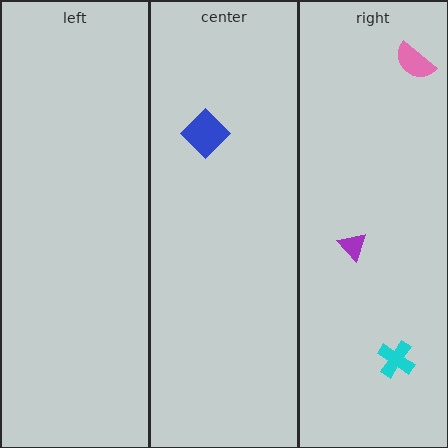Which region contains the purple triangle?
The right region.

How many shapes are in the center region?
1.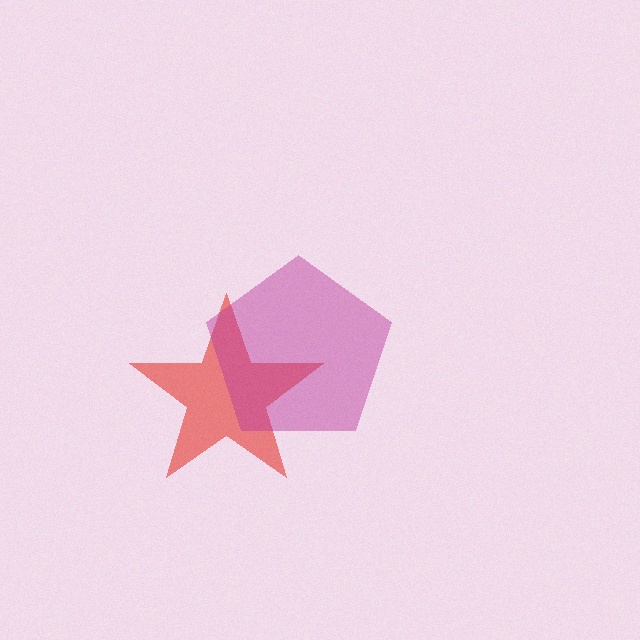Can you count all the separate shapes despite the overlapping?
Yes, there are 2 separate shapes.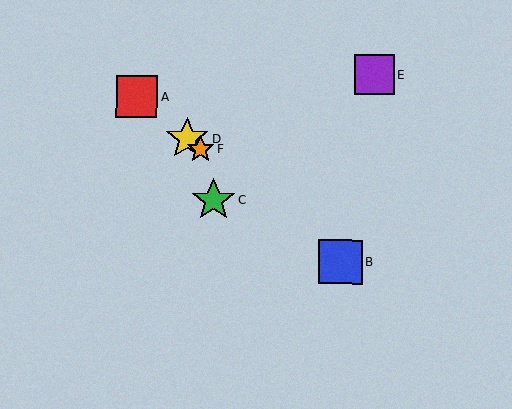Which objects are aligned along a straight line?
Objects A, B, D, F are aligned along a straight line.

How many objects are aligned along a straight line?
4 objects (A, B, D, F) are aligned along a straight line.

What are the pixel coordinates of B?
Object B is at (340, 262).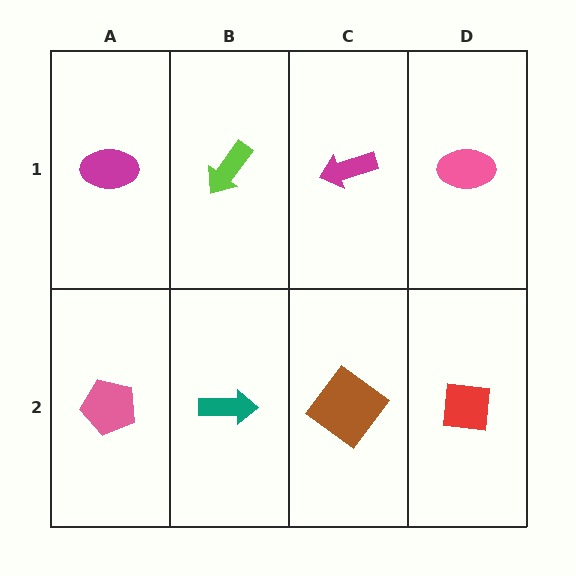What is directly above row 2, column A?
A magenta ellipse.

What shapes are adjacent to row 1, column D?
A red square (row 2, column D), a magenta arrow (row 1, column C).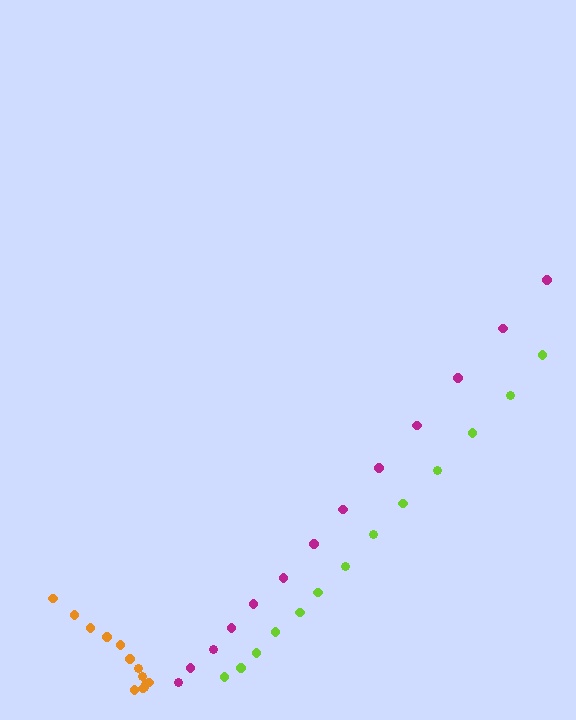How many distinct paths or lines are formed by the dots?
There are 3 distinct paths.